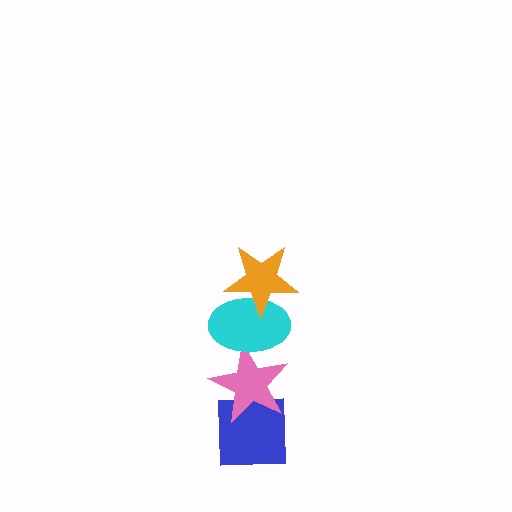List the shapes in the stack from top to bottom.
From top to bottom: the orange star, the cyan ellipse, the pink star, the blue square.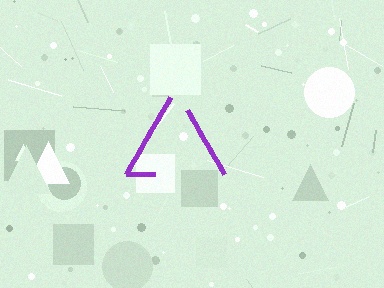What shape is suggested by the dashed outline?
The dashed outline suggests a triangle.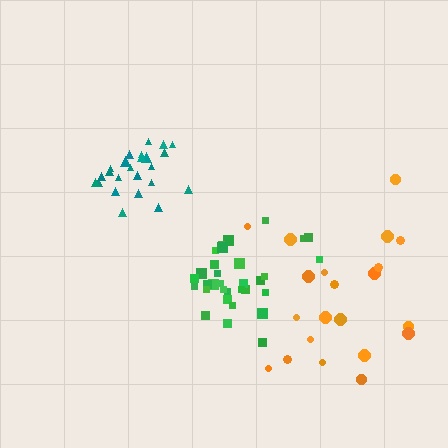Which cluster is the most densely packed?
Teal.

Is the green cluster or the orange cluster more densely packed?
Green.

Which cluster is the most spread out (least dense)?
Orange.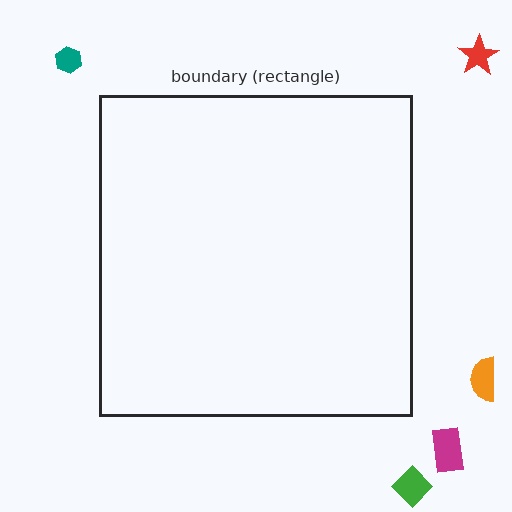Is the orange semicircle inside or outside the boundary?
Outside.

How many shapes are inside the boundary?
0 inside, 5 outside.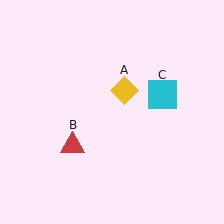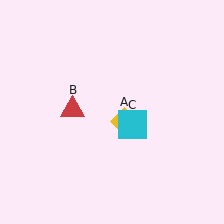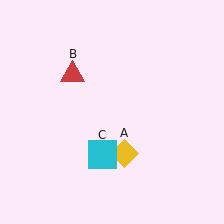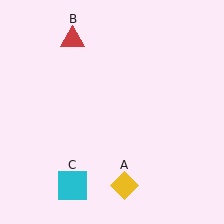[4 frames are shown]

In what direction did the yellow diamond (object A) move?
The yellow diamond (object A) moved down.